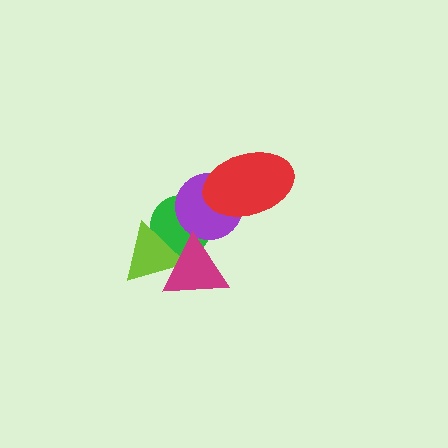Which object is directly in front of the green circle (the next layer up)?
The lime triangle is directly in front of the green circle.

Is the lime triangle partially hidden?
Yes, it is partially covered by another shape.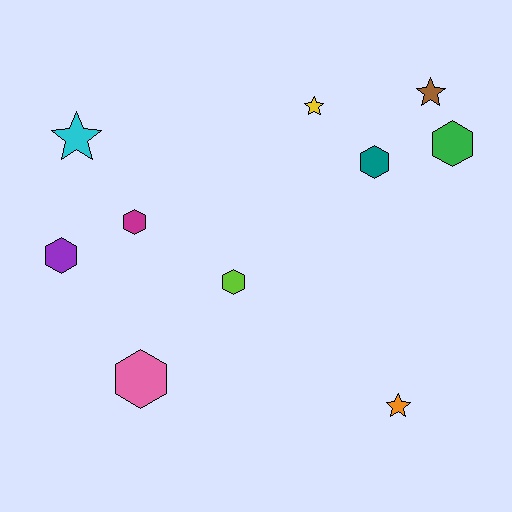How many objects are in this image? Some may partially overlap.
There are 10 objects.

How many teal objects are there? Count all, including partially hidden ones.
There is 1 teal object.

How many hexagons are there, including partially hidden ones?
There are 6 hexagons.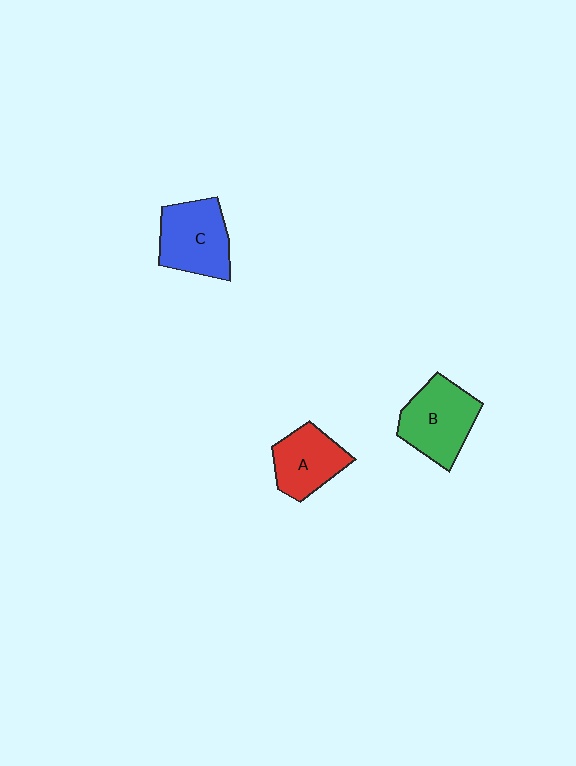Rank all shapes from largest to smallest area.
From largest to smallest: B (green), C (blue), A (red).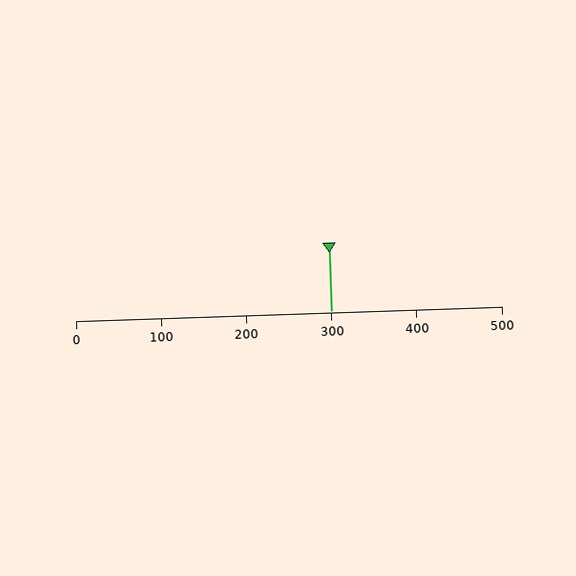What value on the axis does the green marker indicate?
The marker indicates approximately 300.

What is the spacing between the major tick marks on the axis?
The major ticks are spaced 100 apart.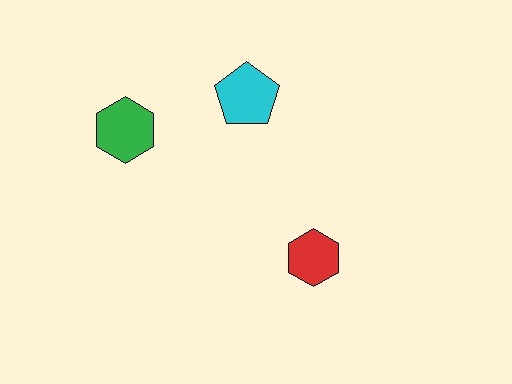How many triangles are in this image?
There are no triangles.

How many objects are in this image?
There are 3 objects.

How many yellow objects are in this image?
There are no yellow objects.